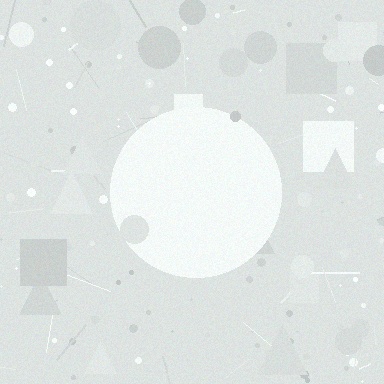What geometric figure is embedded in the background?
A circle is embedded in the background.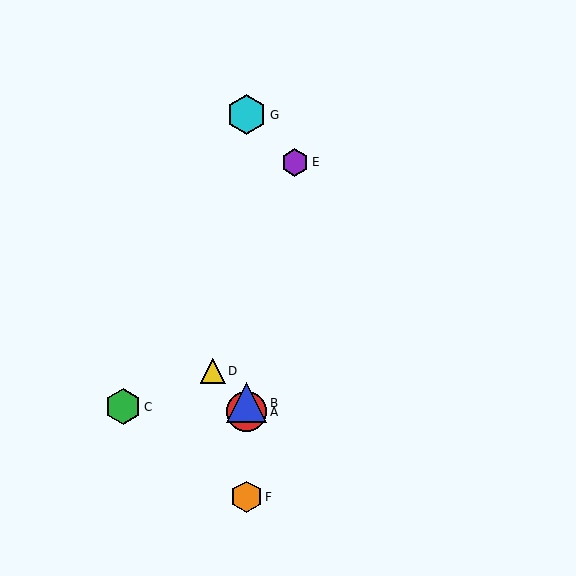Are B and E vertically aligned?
No, B is at x≈247 and E is at x≈295.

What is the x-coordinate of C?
Object C is at x≈123.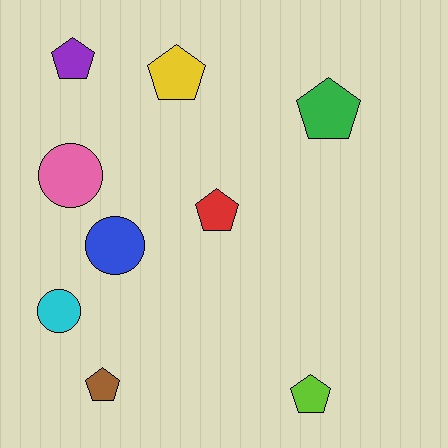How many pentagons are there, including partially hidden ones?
There are 6 pentagons.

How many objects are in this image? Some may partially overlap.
There are 9 objects.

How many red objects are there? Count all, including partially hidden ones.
There is 1 red object.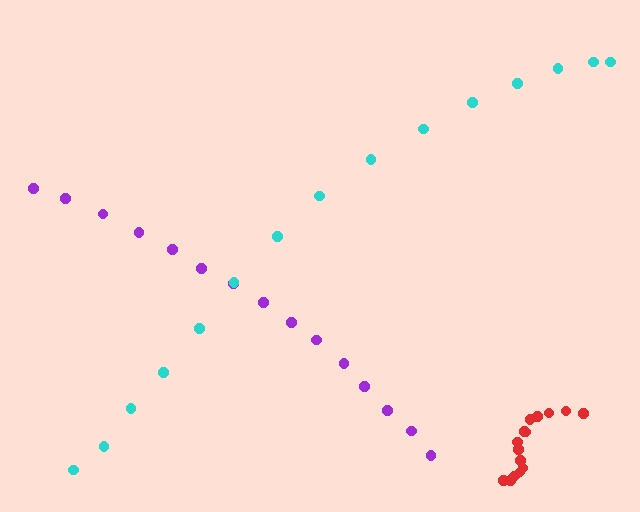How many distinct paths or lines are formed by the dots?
There are 3 distinct paths.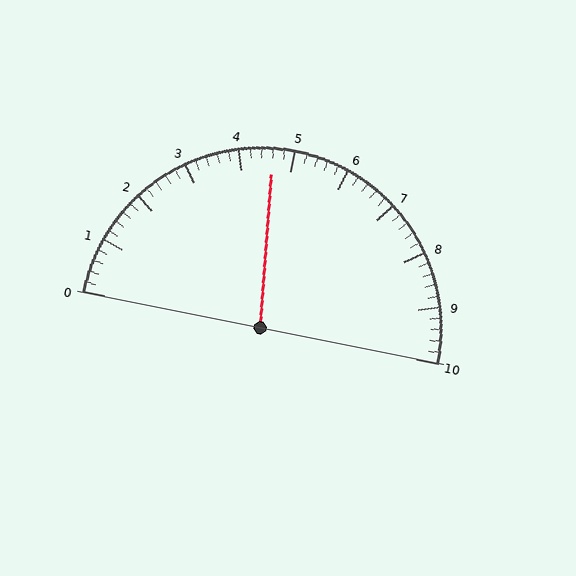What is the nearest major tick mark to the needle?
The nearest major tick mark is 5.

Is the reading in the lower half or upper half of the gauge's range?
The reading is in the lower half of the range (0 to 10).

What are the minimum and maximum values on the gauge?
The gauge ranges from 0 to 10.